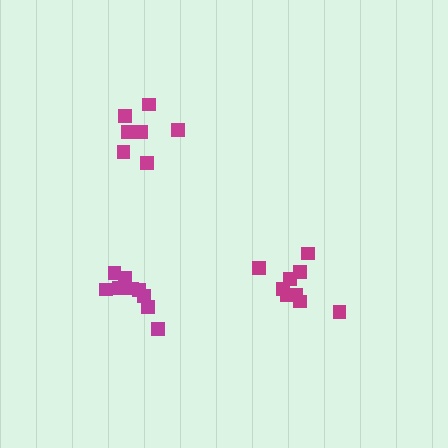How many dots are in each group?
Group 1: 8 dots, Group 2: 9 dots, Group 3: 10 dots (27 total).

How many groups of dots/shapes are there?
There are 3 groups.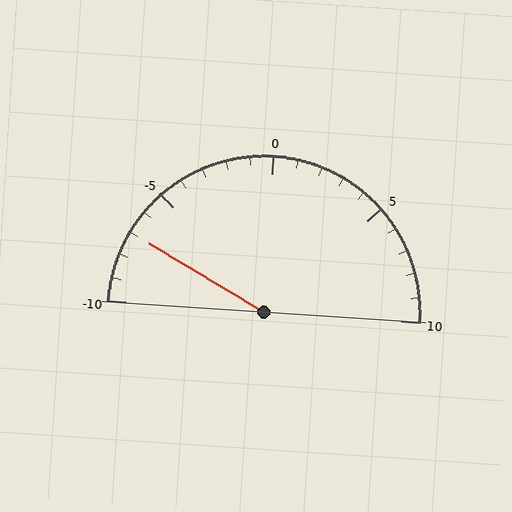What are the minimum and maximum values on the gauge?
The gauge ranges from -10 to 10.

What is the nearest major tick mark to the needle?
The nearest major tick mark is -5.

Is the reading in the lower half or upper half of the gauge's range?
The reading is in the lower half of the range (-10 to 10).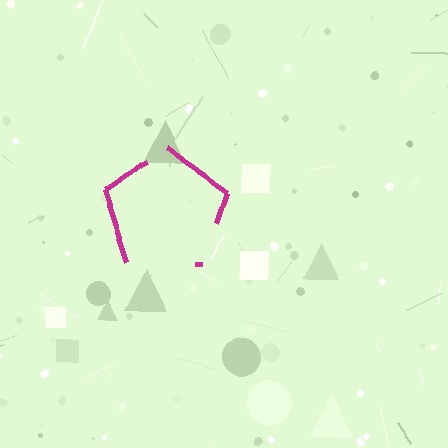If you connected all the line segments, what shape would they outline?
They would outline a pentagon.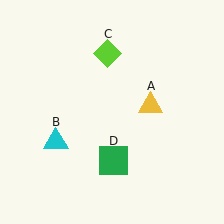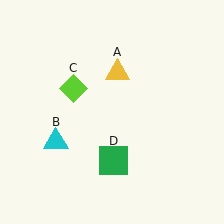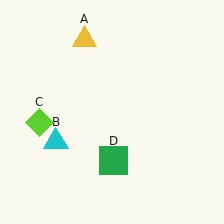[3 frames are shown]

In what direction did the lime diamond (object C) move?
The lime diamond (object C) moved down and to the left.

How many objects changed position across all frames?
2 objects changed position: yellow triangle (object A), lime diamond (object C).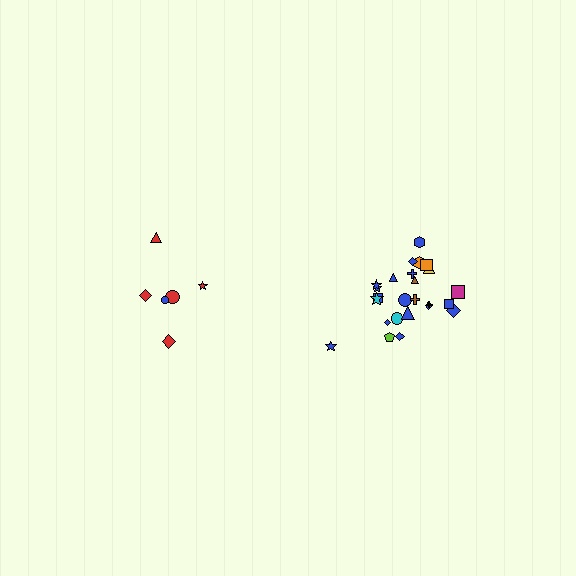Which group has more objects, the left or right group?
The right group.